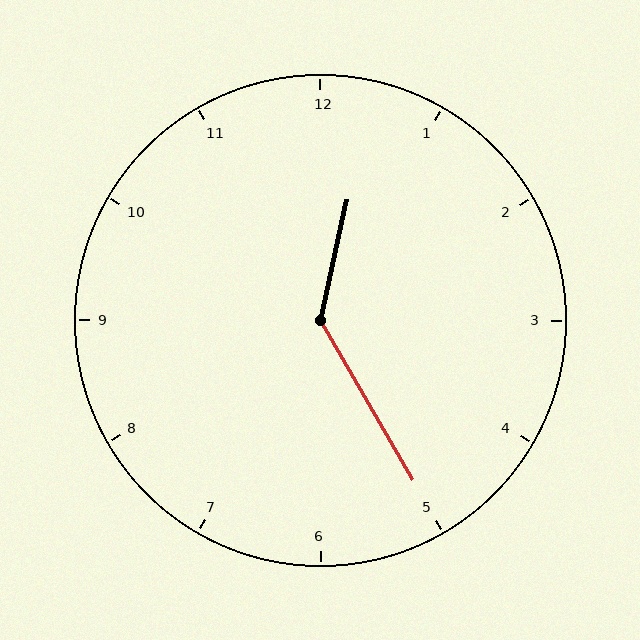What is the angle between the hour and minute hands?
Approximately 138 degrees.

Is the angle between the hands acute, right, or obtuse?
It is obtuse.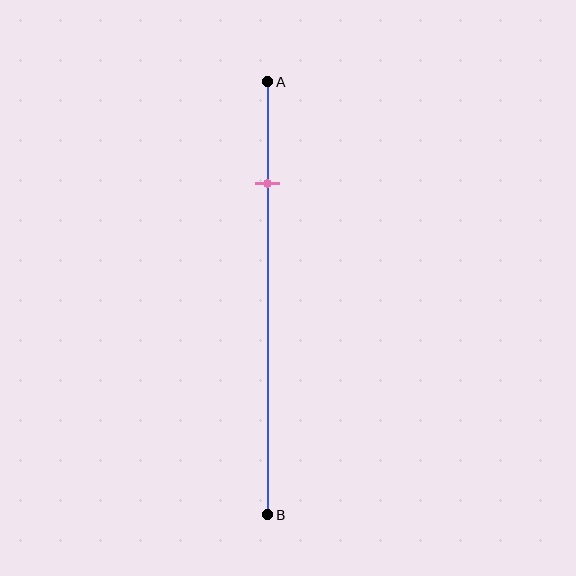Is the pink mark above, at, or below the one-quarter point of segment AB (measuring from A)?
The pink mark is approximately at the one-quarter point of segment AB.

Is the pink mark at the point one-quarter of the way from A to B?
Yes, the mark is approximately at the one-quarter point.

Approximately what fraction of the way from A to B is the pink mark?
The pink mark is approximately 25% of the way from A to B.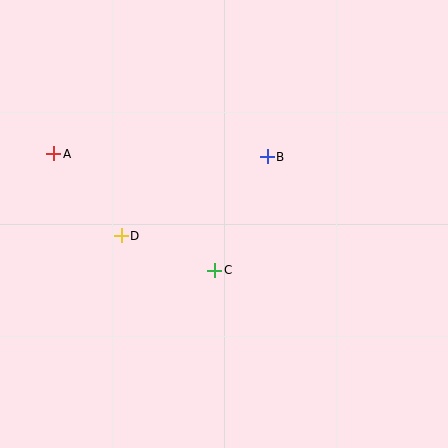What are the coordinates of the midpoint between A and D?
The midpoint between A and D is at (87, 195).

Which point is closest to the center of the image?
Point C at (215, 270) is closest to the center.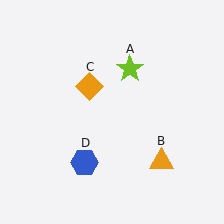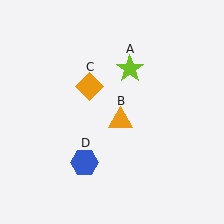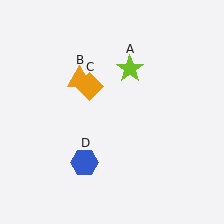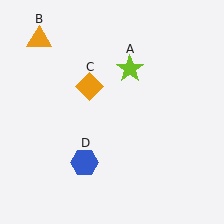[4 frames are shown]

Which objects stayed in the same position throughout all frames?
Lime star (object A) and orange diamond (object C) and blue hexagon (object D) remained stationary.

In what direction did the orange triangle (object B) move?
The orange triangle (object B) moved up and to the left.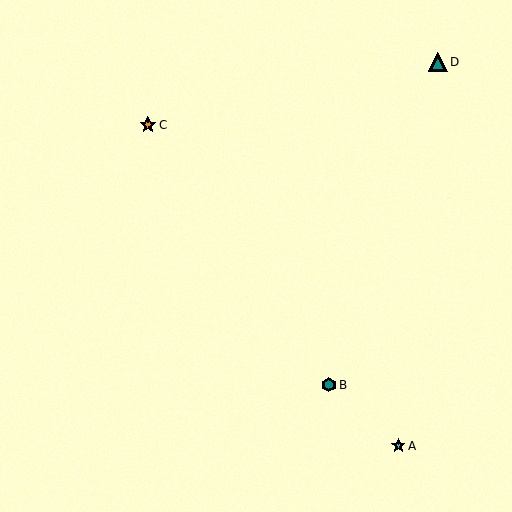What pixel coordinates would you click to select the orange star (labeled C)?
Click at (148, 125) to select the orange star C.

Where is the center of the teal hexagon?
The center of the teal hexagon is at (329, 385).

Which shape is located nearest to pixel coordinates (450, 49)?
The teal triangle (labeled D) at (438, 62) is nearest to that location.